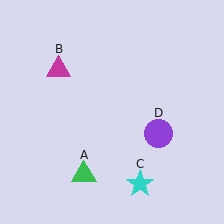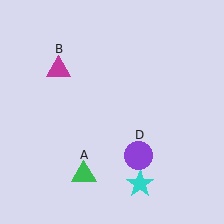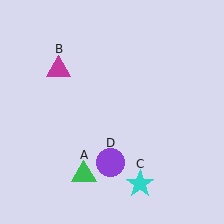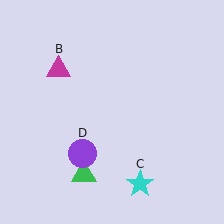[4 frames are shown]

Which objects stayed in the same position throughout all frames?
Green triangle (object A) and magenta triangle (object B) and cyan star (object C) remained stationary.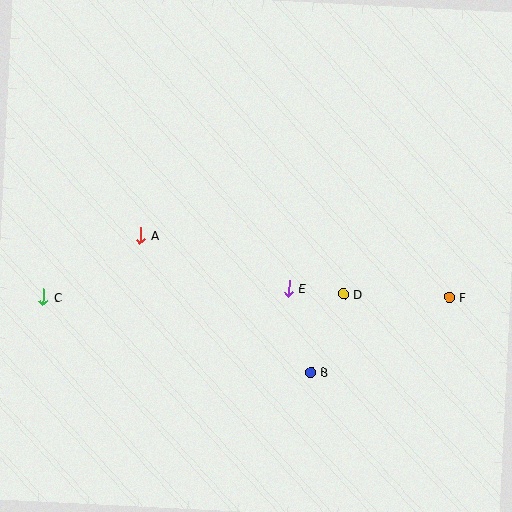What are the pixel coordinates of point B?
Point B is at (310, 372).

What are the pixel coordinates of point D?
Point D is at (344, 294).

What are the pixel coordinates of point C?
Point C is at (43, 297).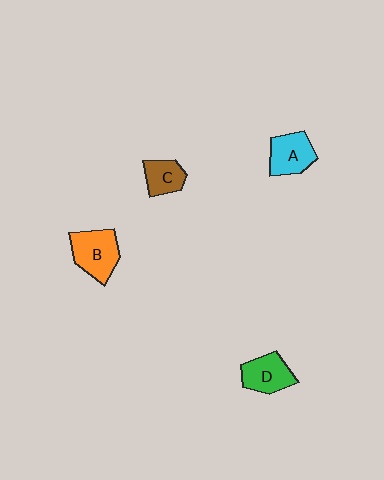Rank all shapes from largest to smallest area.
From largest to smallest: B (orange), A (cyan), D (green), C (brown).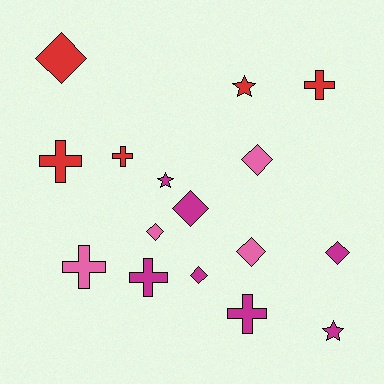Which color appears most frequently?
Magenta, with 7 objects.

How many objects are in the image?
There are 16 objects.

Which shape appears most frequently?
Diamond, with 7 objects.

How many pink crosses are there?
There is 1 pink cross.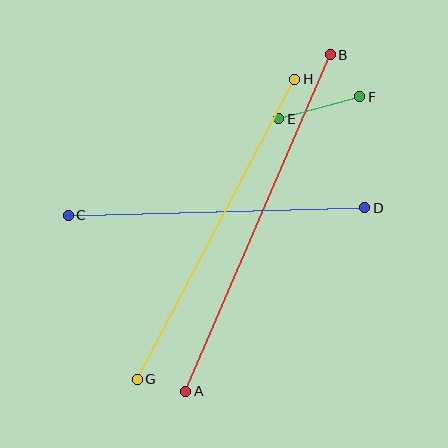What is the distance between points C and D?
The distance is approximately 296 pixels.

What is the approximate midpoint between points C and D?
The midpoint is at approximately (217, 211) pixels.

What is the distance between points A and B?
The distance is approximately 366 pixels.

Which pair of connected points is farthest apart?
Points A and B are farthest apart.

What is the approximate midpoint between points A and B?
The midpoint is at approximately (258, 223) pixels.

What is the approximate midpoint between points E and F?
The midpoint is at approximately (319, 108) pixels.